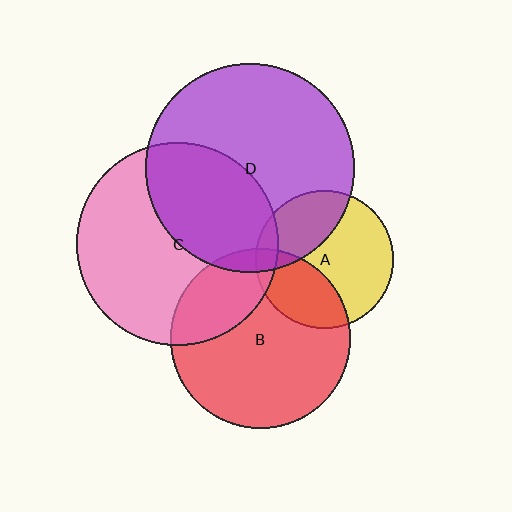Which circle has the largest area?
Circle D (purple).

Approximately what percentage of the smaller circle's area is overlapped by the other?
Approximately 25%.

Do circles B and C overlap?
Yes.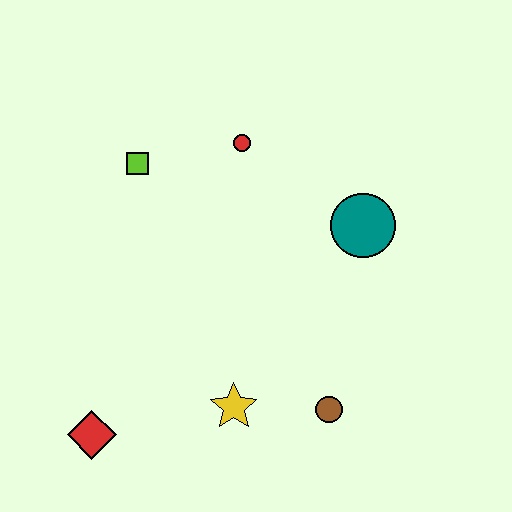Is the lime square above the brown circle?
Yes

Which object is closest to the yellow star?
The brown circle is closest to the yellow star.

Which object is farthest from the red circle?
The red diamond is farthest from the red circle.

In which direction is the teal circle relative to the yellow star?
The teal circle is above the yellow star.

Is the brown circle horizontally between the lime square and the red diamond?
No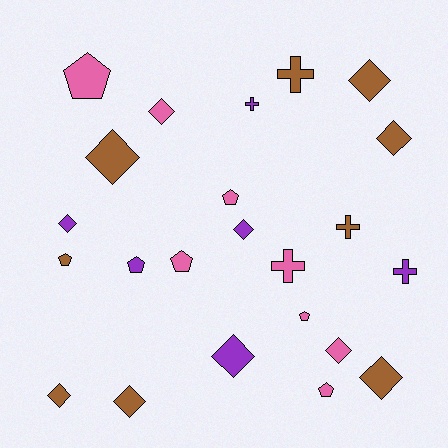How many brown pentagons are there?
There is 1 brown pentagon.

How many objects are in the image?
There are 23 objects.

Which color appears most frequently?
Brown, with 9 objects.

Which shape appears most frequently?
Diamond, with 11 objects.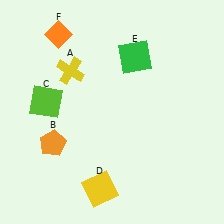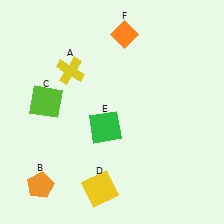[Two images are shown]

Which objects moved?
The objects that moved are: the orange pentagon (B), the green square (E), the orange diamond (F).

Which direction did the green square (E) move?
The green square (E) moved down.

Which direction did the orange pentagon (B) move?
The orange pentagon (B) moved down.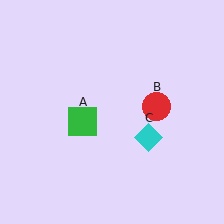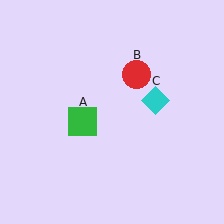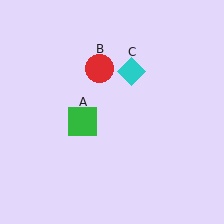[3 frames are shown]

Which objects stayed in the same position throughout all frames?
Green square (object A) remained stationary.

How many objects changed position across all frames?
2 objects changed position: red circle (object B), cyan diamond (object C).